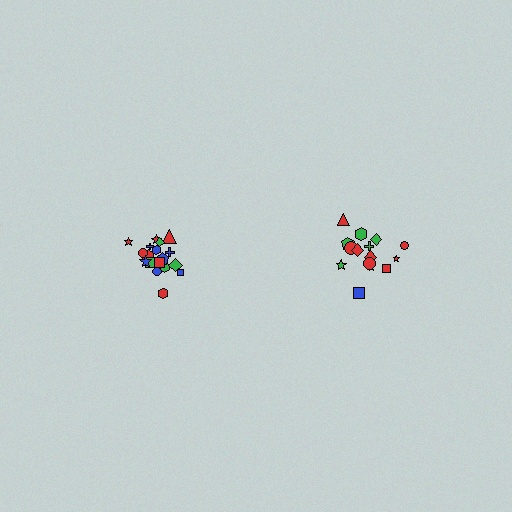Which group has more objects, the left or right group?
The left group.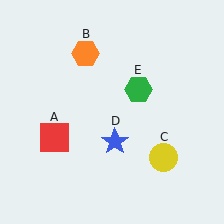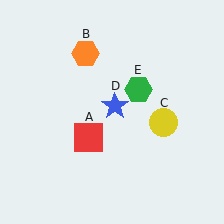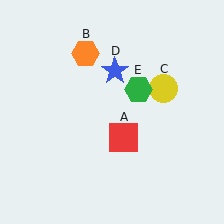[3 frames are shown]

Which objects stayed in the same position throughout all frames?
Orange hexagon (object B) and green hexagon (object E) remained stationary.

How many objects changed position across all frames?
3 objects changed position: red square (object A), yellow circle (object C), blue star (object D).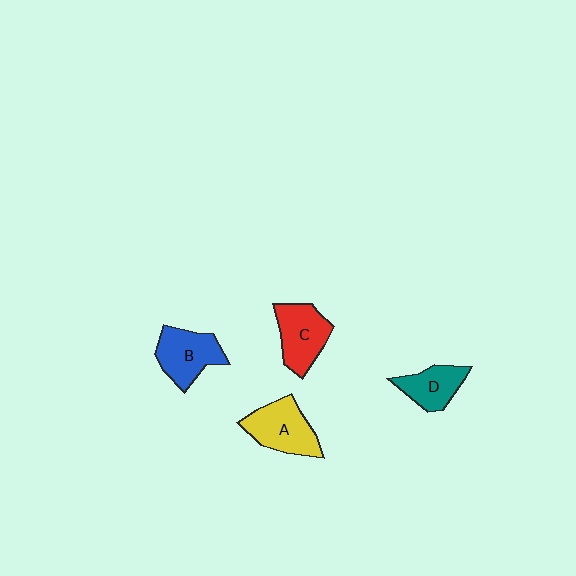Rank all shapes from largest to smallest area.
From largest to smallest: A (yellow), C (red), B (blue), D (teal).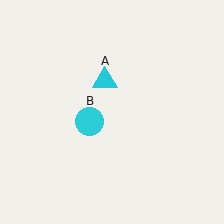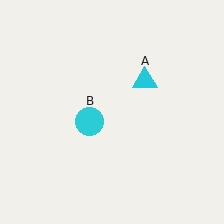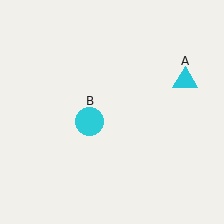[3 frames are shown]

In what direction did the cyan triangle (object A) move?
The cyan triangle (object A) moved right.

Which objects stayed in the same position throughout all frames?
Cyan circle (object B) remained stationary.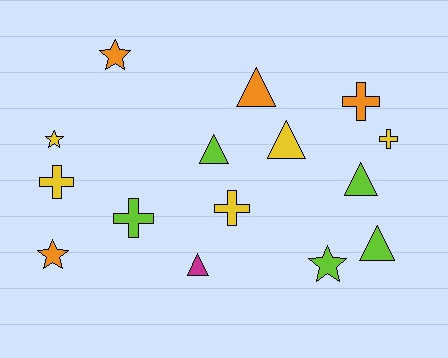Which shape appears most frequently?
Triangle, with 6 objects.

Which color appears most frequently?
Lime, with 5 objects.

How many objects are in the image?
There are 15 objects.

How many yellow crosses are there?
There are 3 yellow crosses.